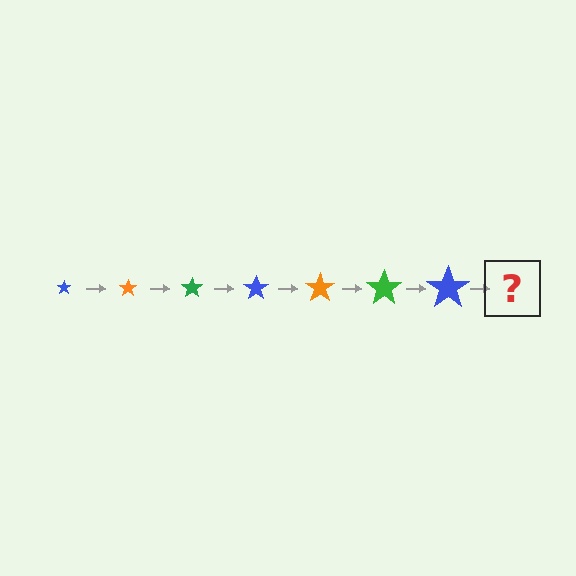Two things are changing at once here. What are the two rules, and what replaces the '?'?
The two rules are that the star grows larger each step and the color cycles through blue, orange, and green. The '?' should be an orange star, larger than the previous one.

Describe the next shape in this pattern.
It should be an orange star, larger than the previous one.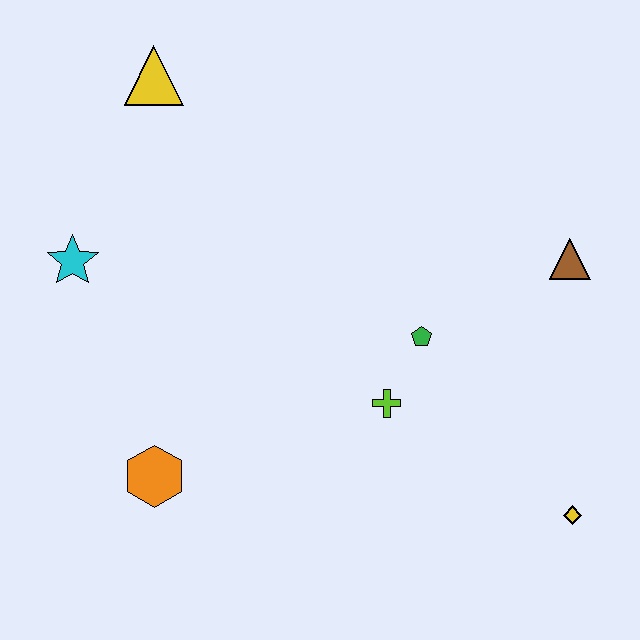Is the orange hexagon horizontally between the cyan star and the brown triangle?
Yes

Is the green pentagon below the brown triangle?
Yes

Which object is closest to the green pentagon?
The lime cross is closest to the green pentagon.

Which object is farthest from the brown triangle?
The cyan star is farthest from the brown triangle.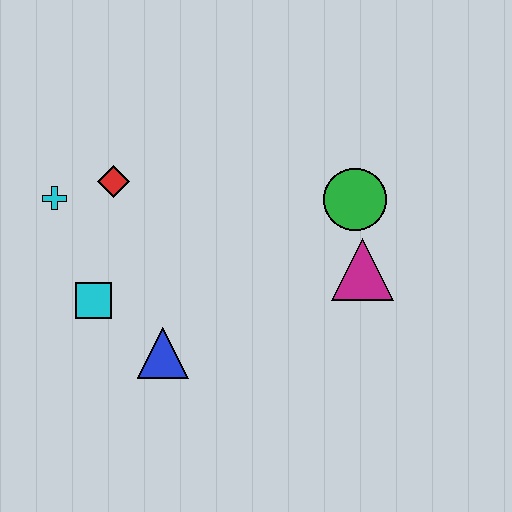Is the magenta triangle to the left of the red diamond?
No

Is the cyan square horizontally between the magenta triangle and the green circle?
No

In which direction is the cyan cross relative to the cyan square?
The cyan cross is above the cyan square.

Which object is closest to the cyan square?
The blue triangle is closest to the cyan square.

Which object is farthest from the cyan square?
The green circle is farthest from the cyan square.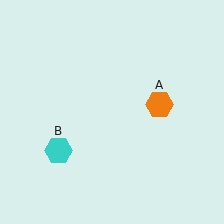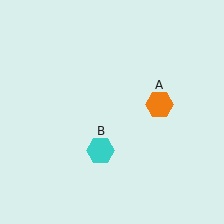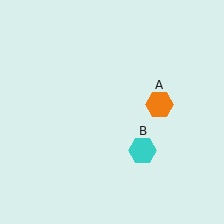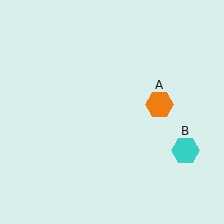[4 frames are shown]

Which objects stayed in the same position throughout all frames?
Orange hexagon (object A) remained stationary.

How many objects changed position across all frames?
1 object changed position: cyan hexagon (object B).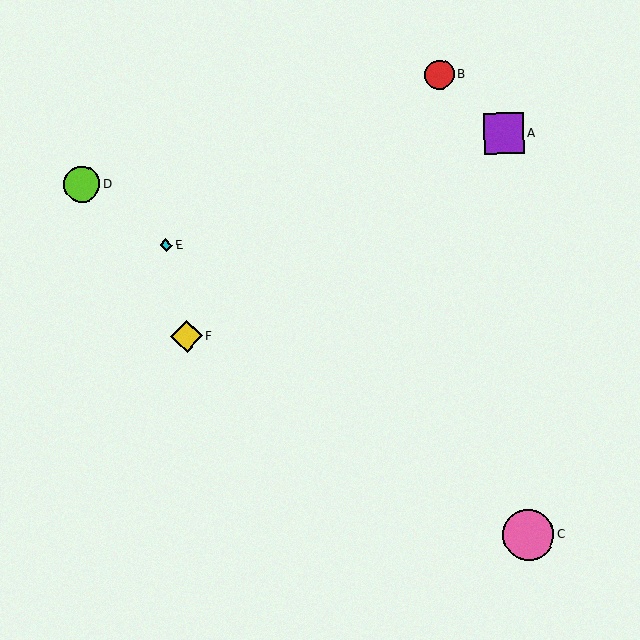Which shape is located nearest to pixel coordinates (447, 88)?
The red circle (labeled B) at (439, 75) is nearest to that location.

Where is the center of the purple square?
The center of the purple square is at (504, 133).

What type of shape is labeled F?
Shape F is a yellow diamond.